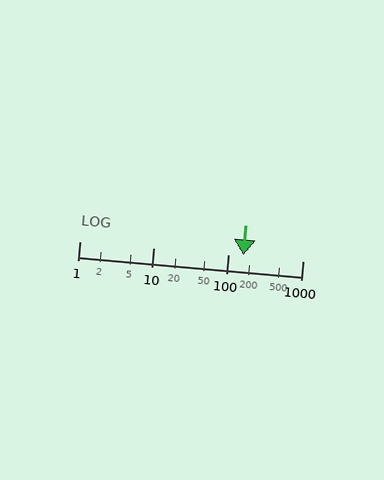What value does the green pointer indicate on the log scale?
The pointer indicates approximately 160.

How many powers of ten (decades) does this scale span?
The scale spans 3 decades, from 1 to 1000.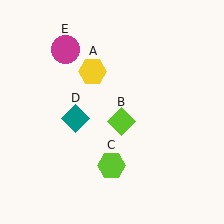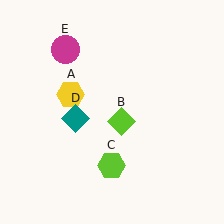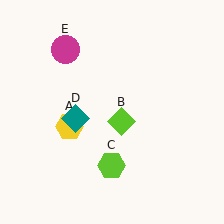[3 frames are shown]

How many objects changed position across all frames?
1 object changed position: yellow hexagon (object A).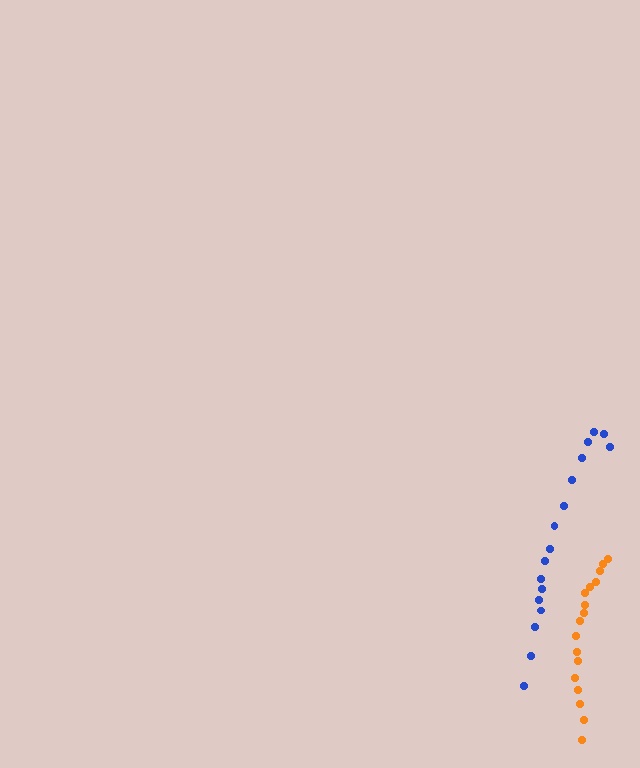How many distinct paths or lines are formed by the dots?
There are 2 distinct paths.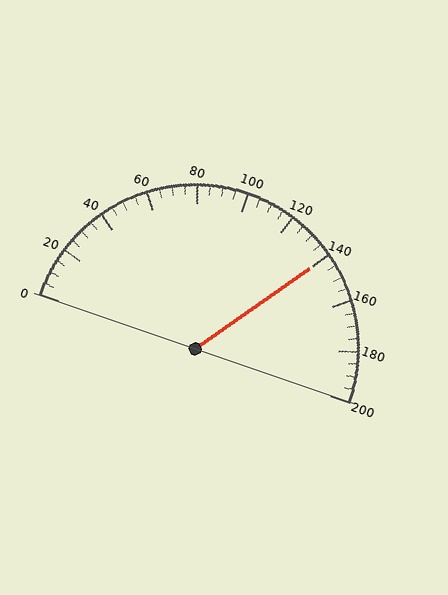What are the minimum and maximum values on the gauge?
The gauge ranges from 0 to 200.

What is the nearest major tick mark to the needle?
The nearest major tick mark is 140.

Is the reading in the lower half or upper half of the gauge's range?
The reading is in the upper half of the range (0 to 200).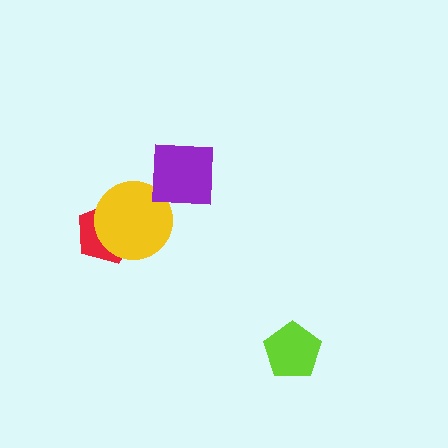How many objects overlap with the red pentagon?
1 object overlaps with the red pentagon.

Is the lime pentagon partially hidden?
No, no other shape covers it.